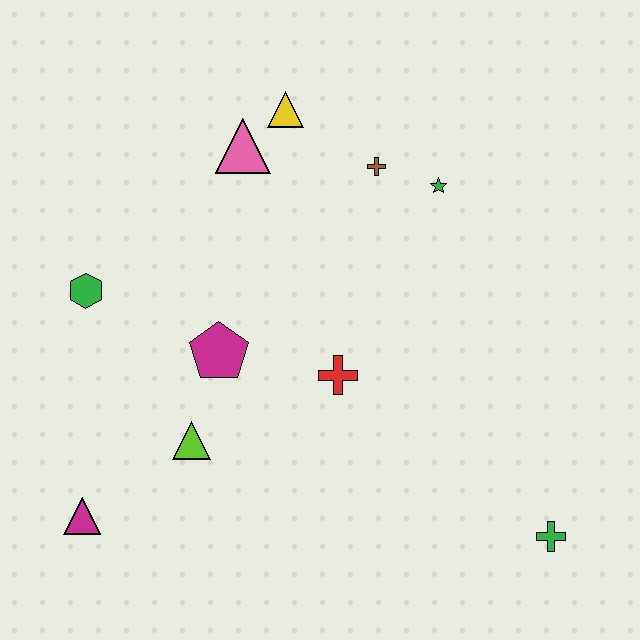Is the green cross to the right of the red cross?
Yes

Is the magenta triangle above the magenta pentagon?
No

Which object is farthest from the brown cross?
The magenta triangle is farthest from the brown cross.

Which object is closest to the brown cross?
The green star is closest to the brown cross.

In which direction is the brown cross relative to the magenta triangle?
The brown cross is above the magenta triangle.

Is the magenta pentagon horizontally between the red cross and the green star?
No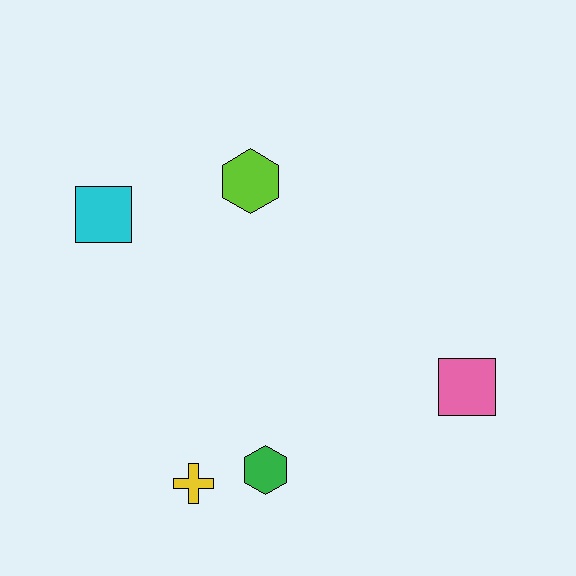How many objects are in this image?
There are 5 objects.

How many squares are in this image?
There are 2 squares.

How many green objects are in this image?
There is 1 green object.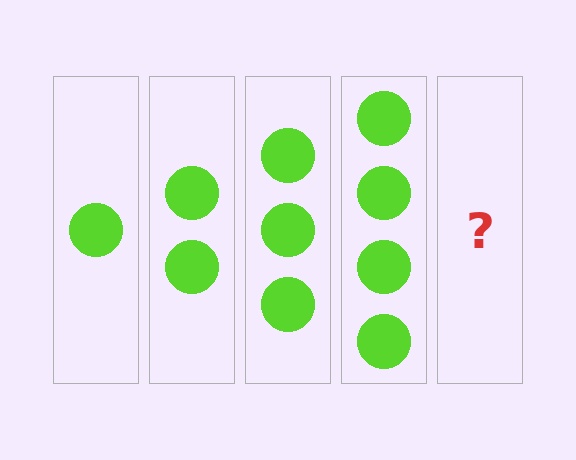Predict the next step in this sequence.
The next step is 5 circles.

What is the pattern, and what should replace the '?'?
The pattern is that each step adds one more circle. The '?' should be 5 circles.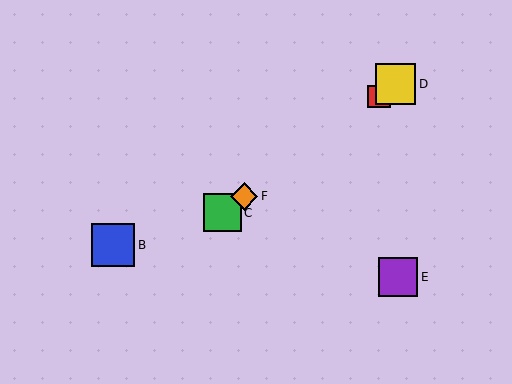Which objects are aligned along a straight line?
Objects A, C, D, F are aligned along a straight line.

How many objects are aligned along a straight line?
4 objects (A, C, D, F) are aligned along a straight line.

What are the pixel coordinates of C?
Object C is at (222, 213).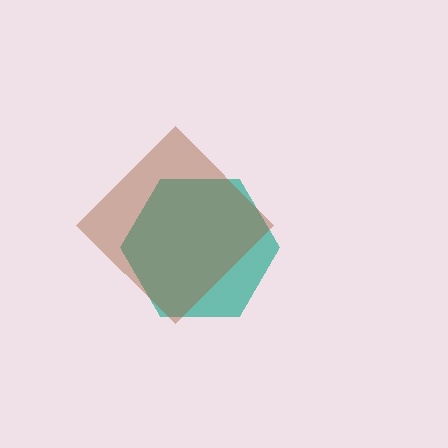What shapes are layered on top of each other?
The layered shapes are: a teal hexagon, a brown diamond.